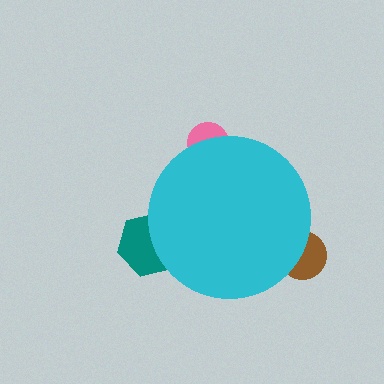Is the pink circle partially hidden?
Yes, the pink circle is partially hidden behind the cyan circle.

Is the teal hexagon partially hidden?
Yes, the teal hexagon is partially hidden behind the cyan circle.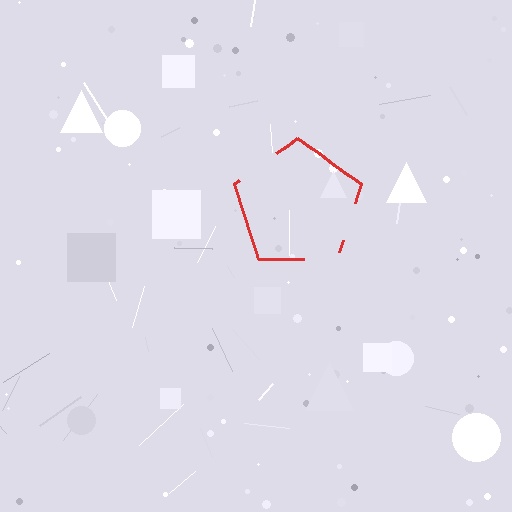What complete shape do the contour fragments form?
The contour fragments form a pentagon.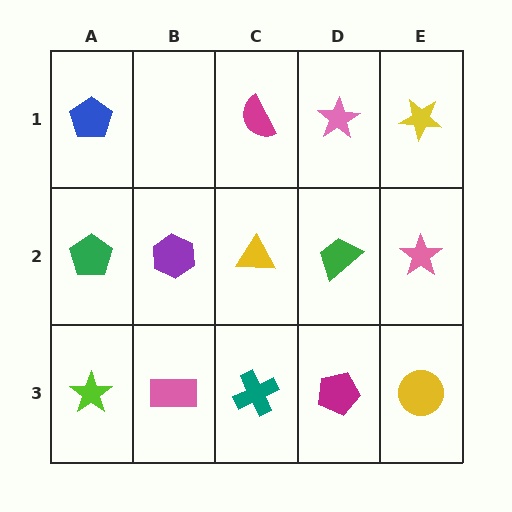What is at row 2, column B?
A purple hexagon.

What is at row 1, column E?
A yellow star.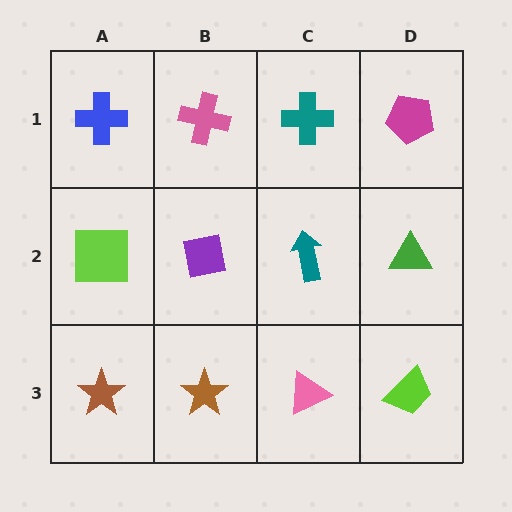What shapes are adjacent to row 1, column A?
A lime square (row 2, column A), a pink cross (row 1, column B).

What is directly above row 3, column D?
A green triangle.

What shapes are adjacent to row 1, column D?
A green triangle (row 2, column D), a teal cross (row 1, column C).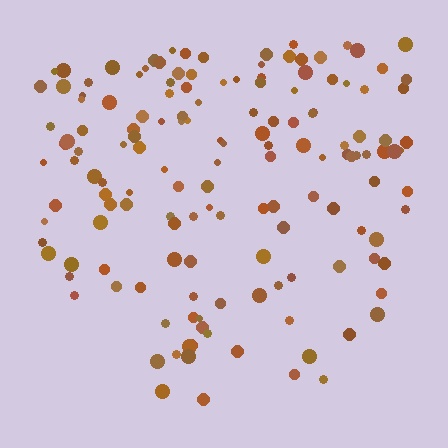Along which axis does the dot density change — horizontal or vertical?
Vertical.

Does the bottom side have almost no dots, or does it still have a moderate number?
Still a moderate number, just noticeably fewer than the top.